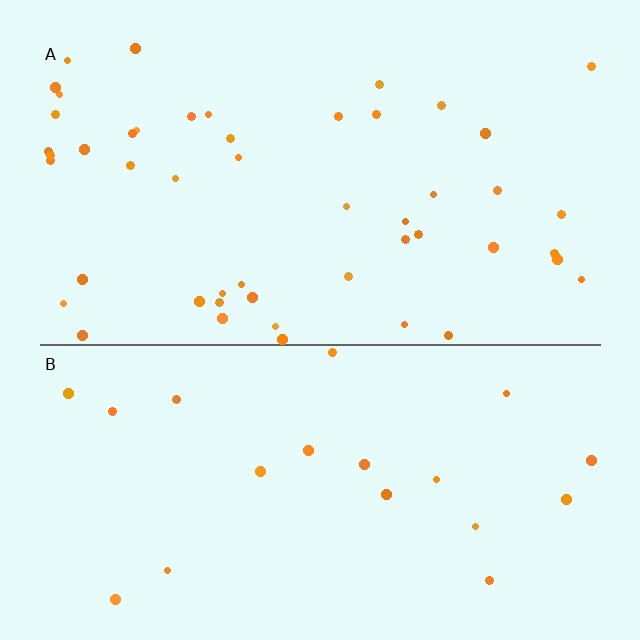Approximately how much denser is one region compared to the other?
Approximately 2.5× — region A over region B.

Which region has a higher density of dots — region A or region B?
A (the top).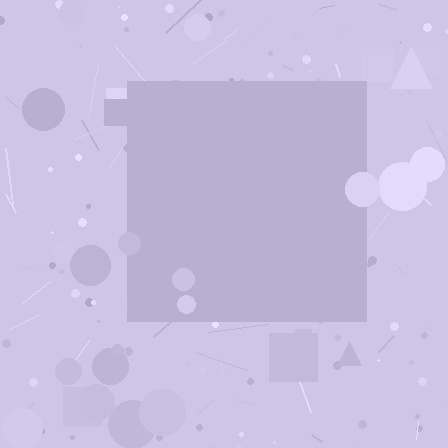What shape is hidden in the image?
A square is hidden in the image.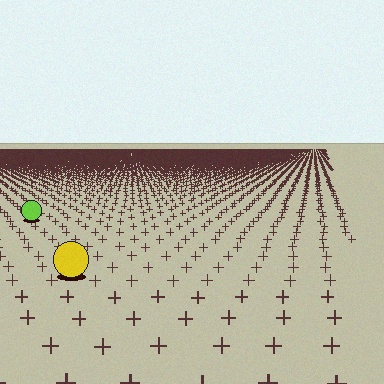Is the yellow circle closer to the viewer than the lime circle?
Yes. The yellow circle is closer — you can tell from the texture gradient: the ground texture is coarser near it.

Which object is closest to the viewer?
The yellow circle is closest. The texture marks near it are larger and more spread out.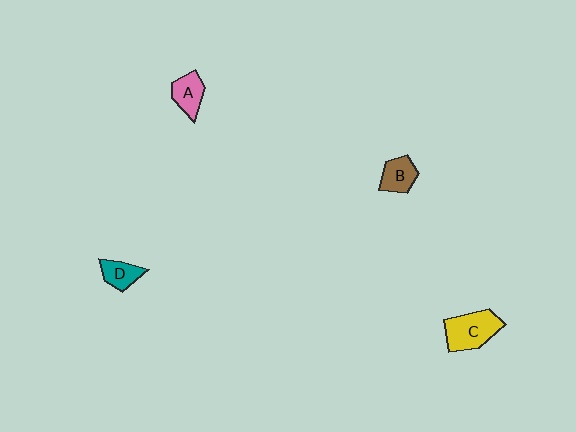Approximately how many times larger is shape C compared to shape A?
Approximately 1.6 times.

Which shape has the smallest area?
Shape D (teal).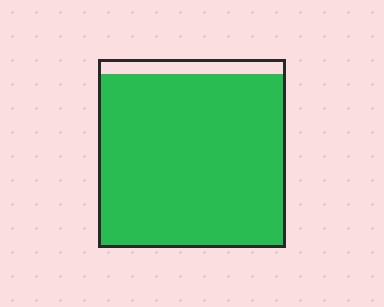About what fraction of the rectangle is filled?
About nine tenths (9/10).